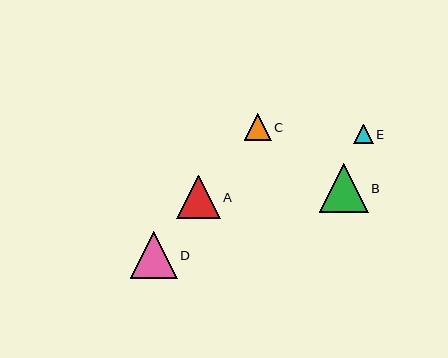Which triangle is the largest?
Triangle B is the largest with a size of approximately 49 pixels.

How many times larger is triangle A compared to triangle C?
Triangle A is approximately 1.6 times the size of triangle C.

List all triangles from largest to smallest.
From largest to smallest: B, D, A, C, E.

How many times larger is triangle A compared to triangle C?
Triangle A is approximately 1.6 times the size of triangle C.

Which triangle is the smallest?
Triangle E is the smallest with a size of approximately 19 pixels.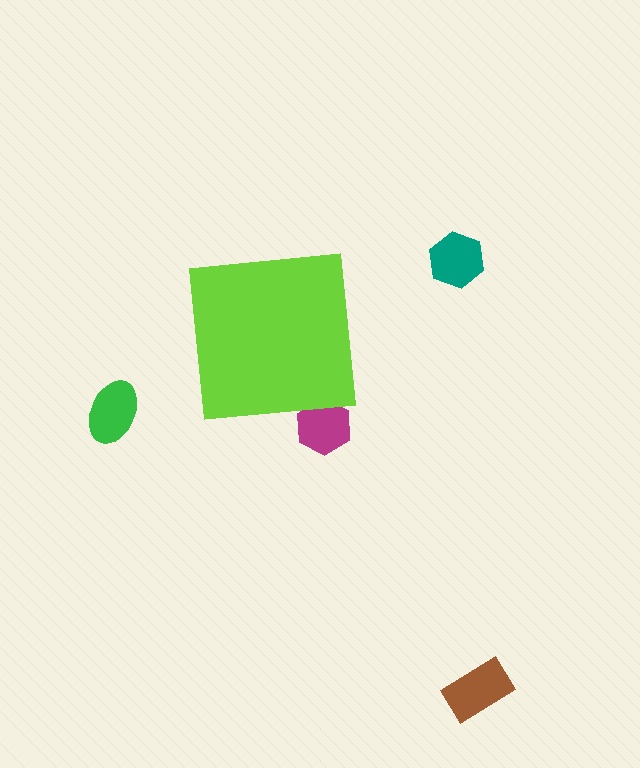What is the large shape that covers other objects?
A lime square.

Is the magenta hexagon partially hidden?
Yes, the magenta hexagon is partially hidden behind the lime square.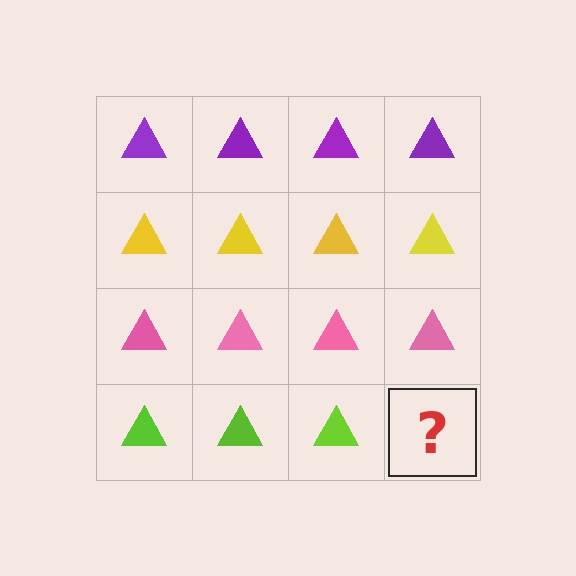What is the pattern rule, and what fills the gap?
The rule is that each row has a consistent color. The gap should be filled with a lime triangle.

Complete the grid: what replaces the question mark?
The question mark should be replaced with a lime triangle.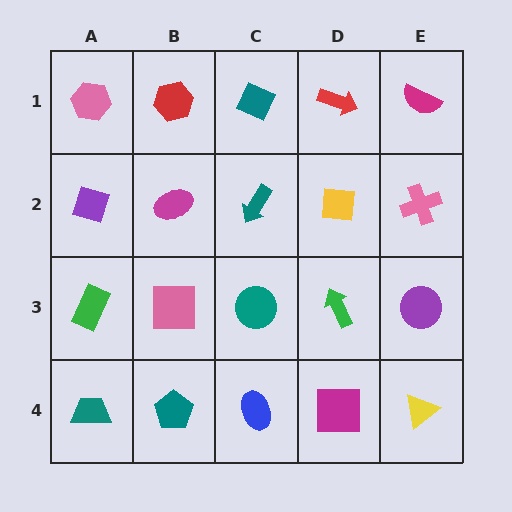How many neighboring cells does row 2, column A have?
3.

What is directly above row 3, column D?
A yellow square.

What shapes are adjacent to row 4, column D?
A green arrow (row 3, column D), a blue ellipse (row 4, column C), a yellow triangle (row 4, column E).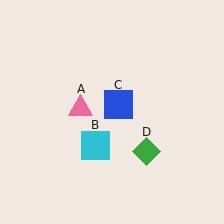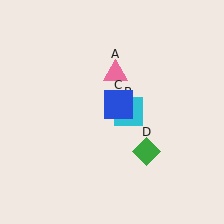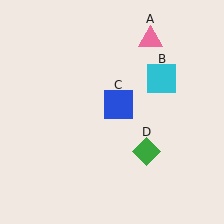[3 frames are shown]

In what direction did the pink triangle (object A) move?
The pink triangle (object A) moved up and to the right.